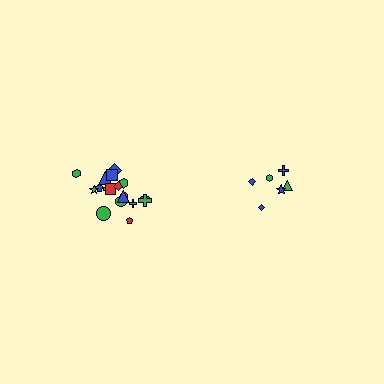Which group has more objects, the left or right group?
The left group.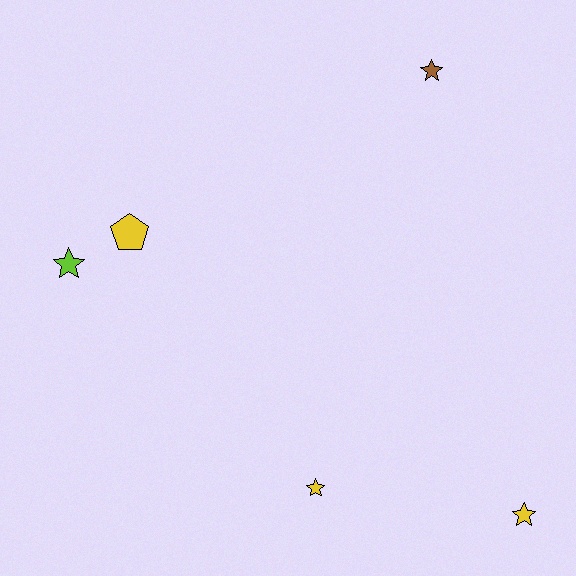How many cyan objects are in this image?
There are no cyan objects.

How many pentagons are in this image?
There is 1 pentagon.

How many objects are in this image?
There are 5 objects.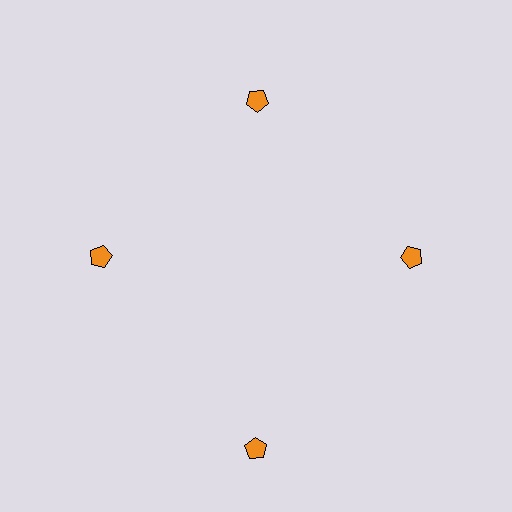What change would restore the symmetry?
The symmetry would be restored by moving it inward, back onto the ring so that all 4 pentagons sit at equal angles and equal distance from the center.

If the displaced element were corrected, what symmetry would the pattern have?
It would have 4-fold rotational symmetry — the pattern would map onto itself every 90 degrees.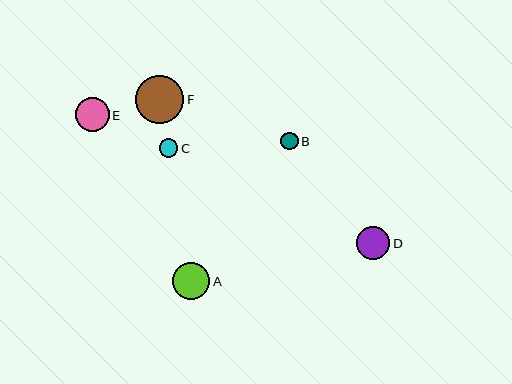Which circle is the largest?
Circle F is the largest with a size of approximately 49 pixels.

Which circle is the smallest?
Circle B is the smallest with a size of approximately 17 pixels.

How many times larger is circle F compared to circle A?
Circle F is approximately 1.3 times the size of circle A.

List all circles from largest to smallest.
From largest to smallest: F, A, E, D, C, B.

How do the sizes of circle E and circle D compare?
Circle E and circle D are approximately the same size.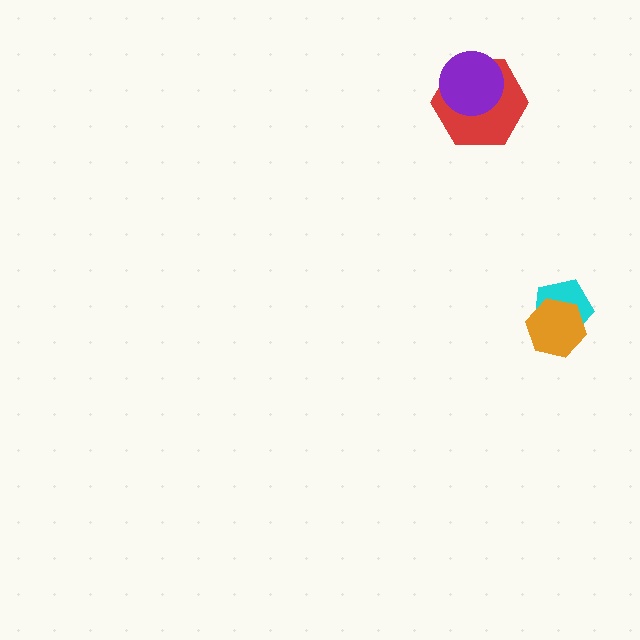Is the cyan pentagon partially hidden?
Yes, it is partially covered by another shape.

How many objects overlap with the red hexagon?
1 object overlaps with the red hexagon.